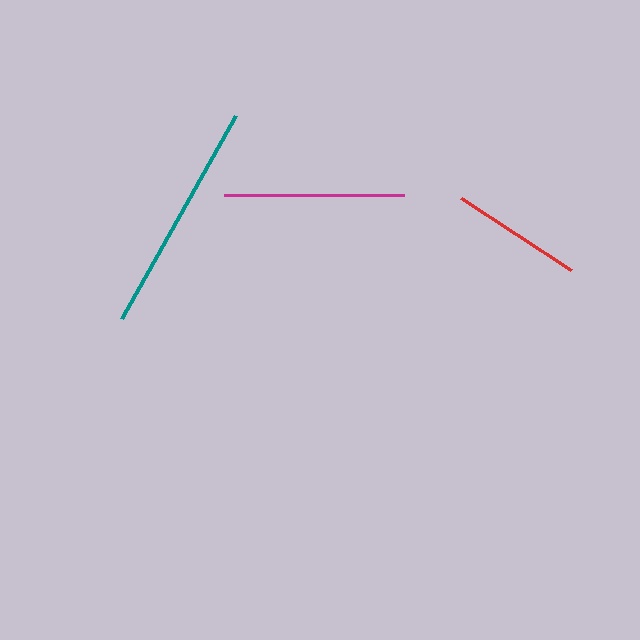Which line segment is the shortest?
The red line is the shortest at approximately 131 pixels.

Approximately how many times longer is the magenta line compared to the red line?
The magenta line is approximately 1.4 times the length of the red line.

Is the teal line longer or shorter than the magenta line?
The teal line is longer than the magenta line.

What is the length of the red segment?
The red segment is approximately 131 pixels long.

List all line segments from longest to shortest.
From longest to shortest: teal, magenta, red.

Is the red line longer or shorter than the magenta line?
The magenta line is longer than the red line.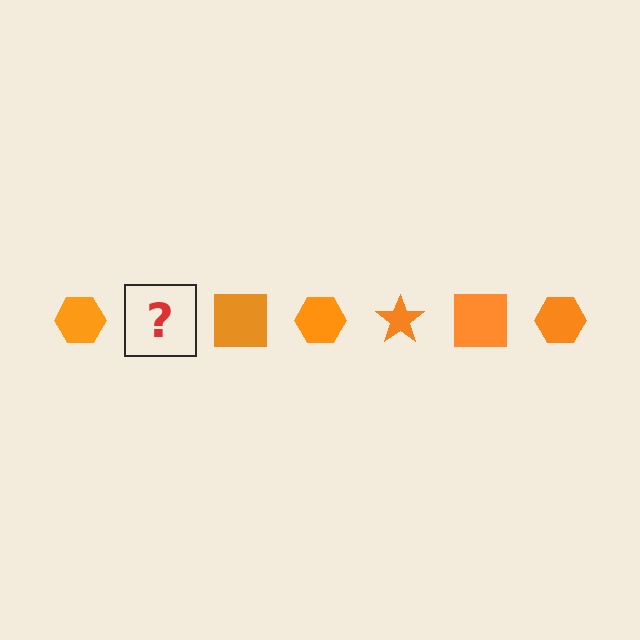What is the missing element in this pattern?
The missing element is an orange star.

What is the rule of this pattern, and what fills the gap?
The rule is that the pattern cycles through hexagon, star, square shapes in orange. The gap should be filled with an orange star.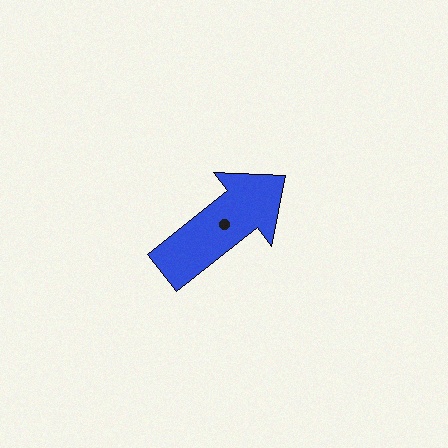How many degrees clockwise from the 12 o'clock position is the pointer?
Approximately 52 degrees.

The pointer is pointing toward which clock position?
Roughly 2 o'clock.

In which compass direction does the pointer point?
Northeast.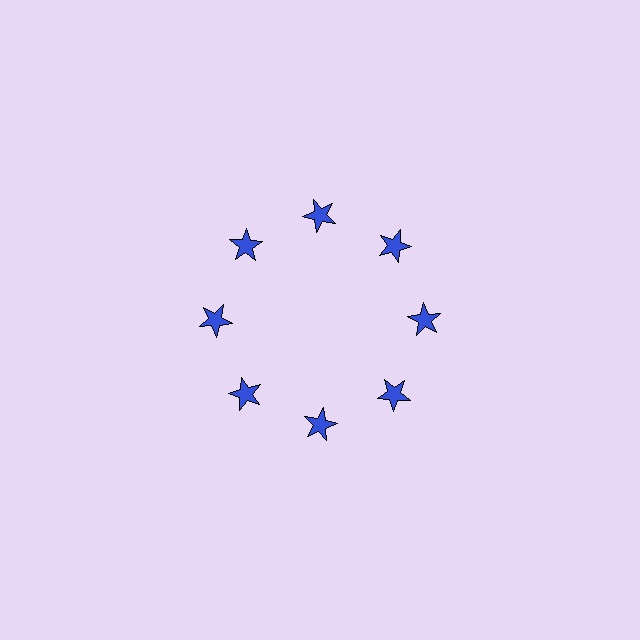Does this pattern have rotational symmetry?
Yes, this pattern has 8-fold rotational symmetry. It looks the same after rotating 45 degrees around the center.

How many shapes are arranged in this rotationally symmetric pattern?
There are 8 shapes, arranged in 8 groups of 1.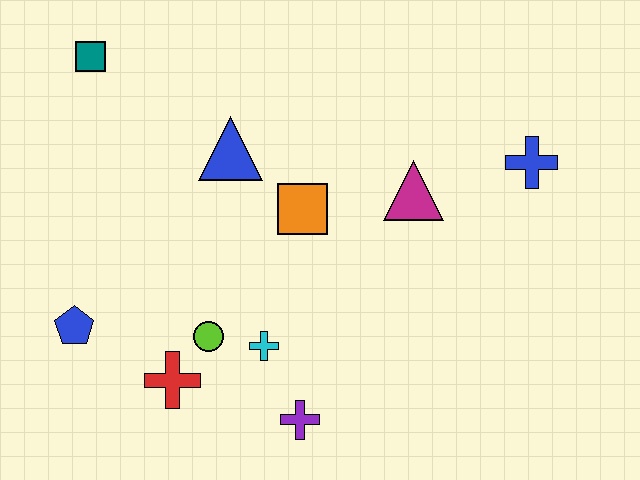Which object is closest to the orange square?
The blue triangle is closest to the orange square.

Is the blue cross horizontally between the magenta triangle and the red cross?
No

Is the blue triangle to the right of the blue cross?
No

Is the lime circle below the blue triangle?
Yes